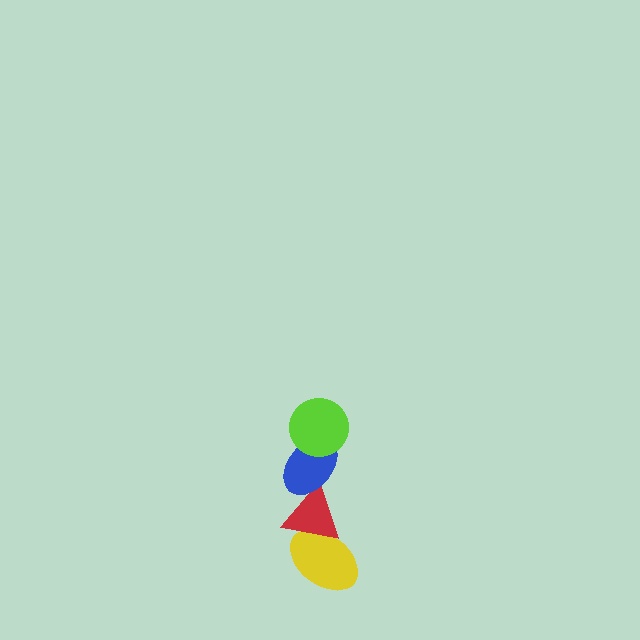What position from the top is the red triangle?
The red triangle is 3rd from the top.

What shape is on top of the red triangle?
The blue ellipse is on top of the red triangle.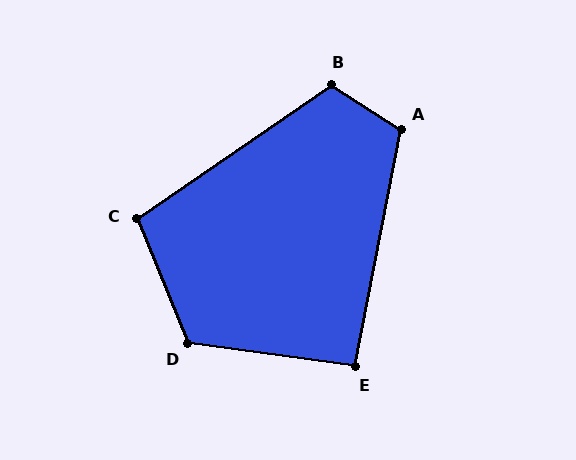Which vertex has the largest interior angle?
D, at approximately 120 degrees.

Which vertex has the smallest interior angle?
E, at approximately 93 degrees.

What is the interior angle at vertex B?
Approximately 113 degrees (obtuse).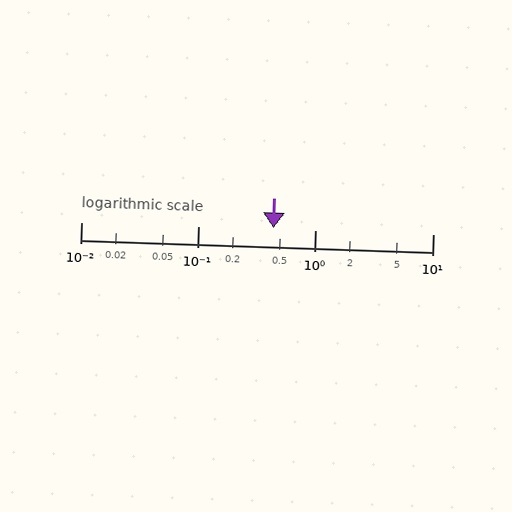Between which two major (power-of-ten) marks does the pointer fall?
The pointer is between 0.1 and 1.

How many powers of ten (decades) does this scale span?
The scale spans 3 decades, from 0.01 to 10.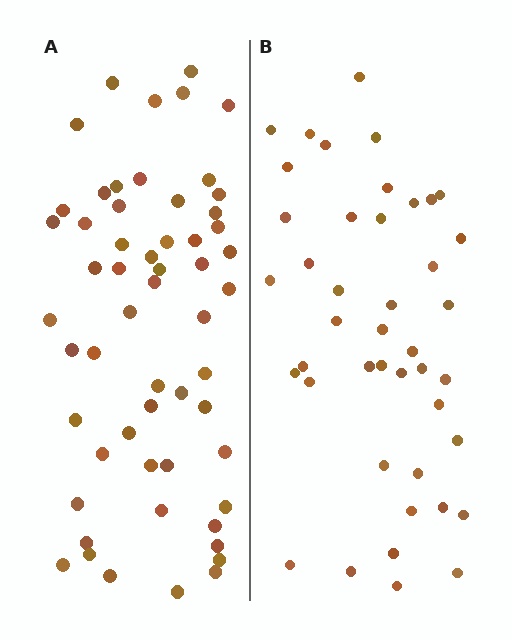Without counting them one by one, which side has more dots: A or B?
Region A (the left region) has more dots.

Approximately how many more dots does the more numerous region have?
Region A has approximately 15 more dots than region B.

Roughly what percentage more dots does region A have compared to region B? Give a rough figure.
About 35% more.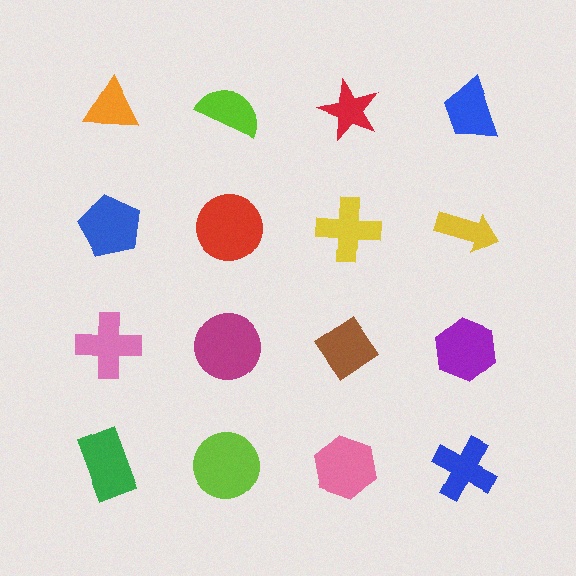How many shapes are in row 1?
4 shapes.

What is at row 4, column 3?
A pink hexagon.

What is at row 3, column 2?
A magenta circle.